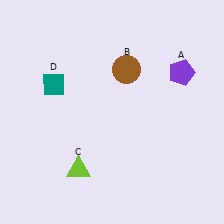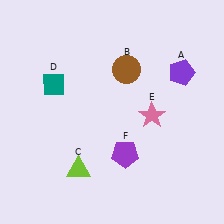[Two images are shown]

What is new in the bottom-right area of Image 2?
A pink star (E) was added in the bottom-right area of Image 2.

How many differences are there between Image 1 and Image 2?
There are 2 differences between the two images.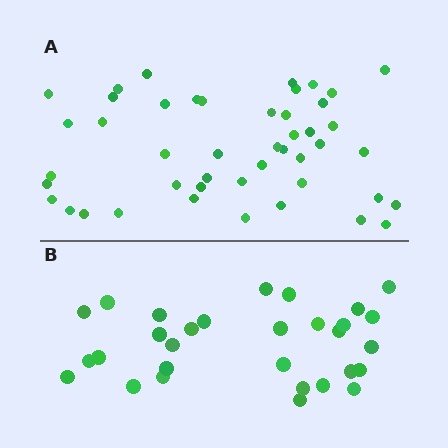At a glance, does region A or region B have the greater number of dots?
Region A (the top region) has more dots.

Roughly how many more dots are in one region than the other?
Region A has approximately 15 more dots than region B.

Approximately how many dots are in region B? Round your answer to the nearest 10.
About 30 dots.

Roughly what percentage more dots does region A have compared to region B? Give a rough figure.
About 55% more.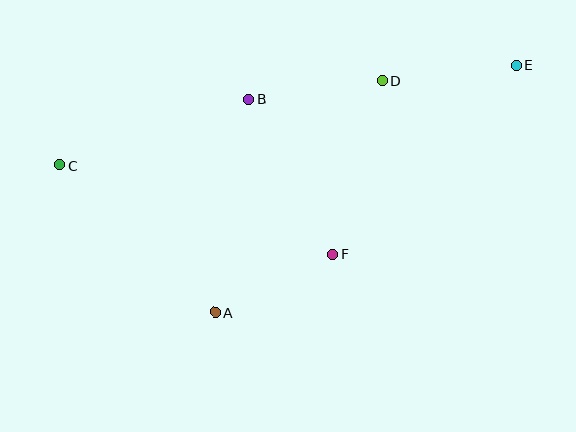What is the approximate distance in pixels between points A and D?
The distance between A and D is approximately 285 pixels.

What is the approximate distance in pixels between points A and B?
The distance between A and B is approximately 215 pixels.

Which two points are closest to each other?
Points A and F are closest to each other.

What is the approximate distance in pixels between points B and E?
The distance between B and E is approximately 269 pixels.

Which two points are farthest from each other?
Points C and E are farthest from each other.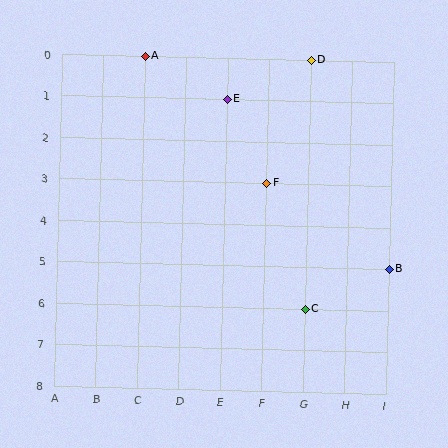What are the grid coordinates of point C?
Point C is at grid coordinates (G, 6).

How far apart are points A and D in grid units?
Points A and D are 4 columns apart.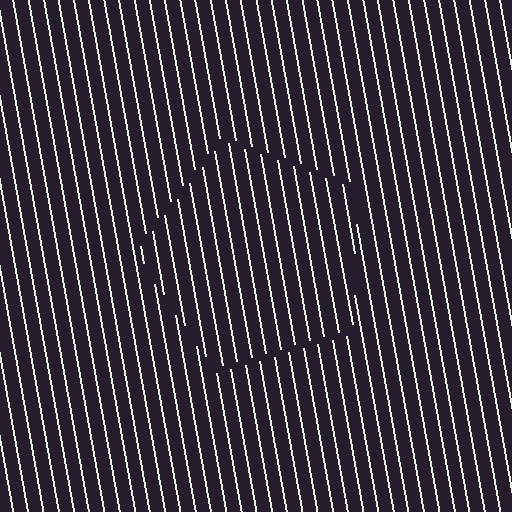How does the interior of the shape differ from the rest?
The interior of the shape contains the same grating, shifted by half a period — the contour is defined by the phase discontinuity where line-ends from the inner and outer gratings abut.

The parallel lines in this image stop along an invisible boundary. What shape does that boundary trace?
An illusory pentagon. The interior of the shape contains the same grating, shifted by half a period — the contour is defined by the phase discontinuity where line-ends from the inner and outer gratings abut.